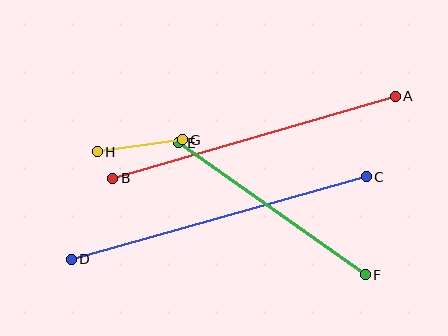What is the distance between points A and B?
The distance is approximately 294 pixels.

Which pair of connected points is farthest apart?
Points C and D are farthest apart.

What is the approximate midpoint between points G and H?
The midpoint is at approximately (140, 146) pixels.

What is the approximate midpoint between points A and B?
The midpoint is at approximately (254, 137) pixels.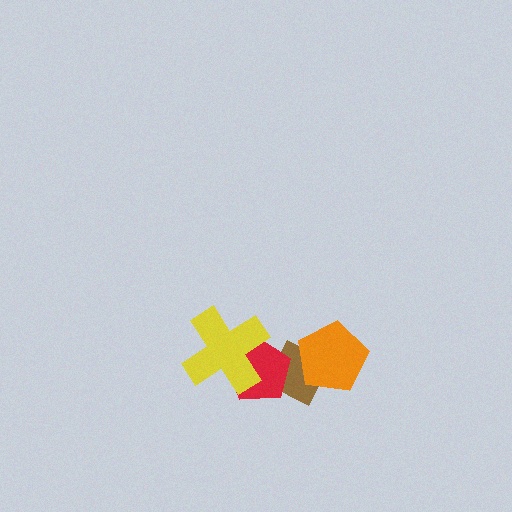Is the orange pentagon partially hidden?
No, no other shape covers it.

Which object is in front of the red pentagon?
The yellow cross is in front of the red pentagon.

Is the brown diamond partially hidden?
Yes, it is partially covered by another shape.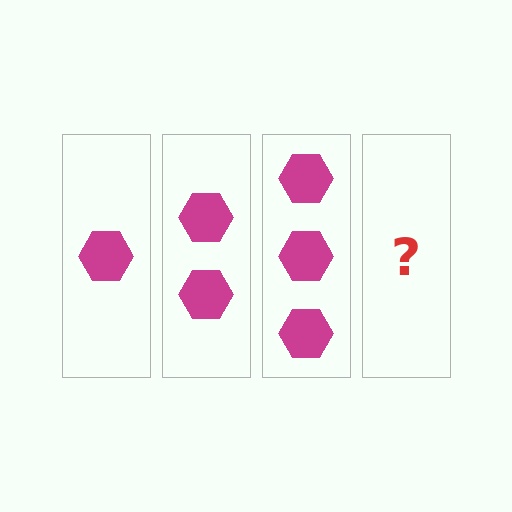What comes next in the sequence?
The next element should be 4 hexagons.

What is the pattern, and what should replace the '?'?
The pattern is that each step adds one more hexagon. The '?' should be 4 hexagons.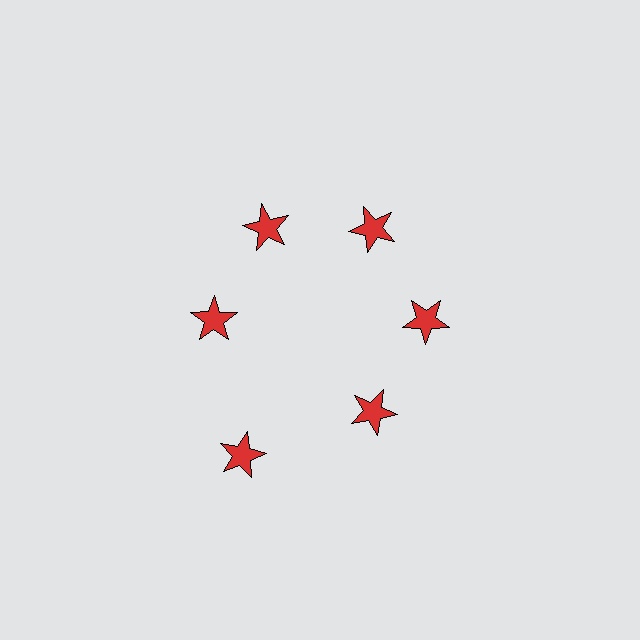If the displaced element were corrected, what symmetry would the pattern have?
It would have 6-fold rotational symmetry — the pattern would map onto itself every 60 degrees.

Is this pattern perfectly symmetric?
No. The 6 red stars are arranged in a ring, but one element near the 7 o'clock position is pushed outward from the center, breaking the 6-fold rotational symmetry.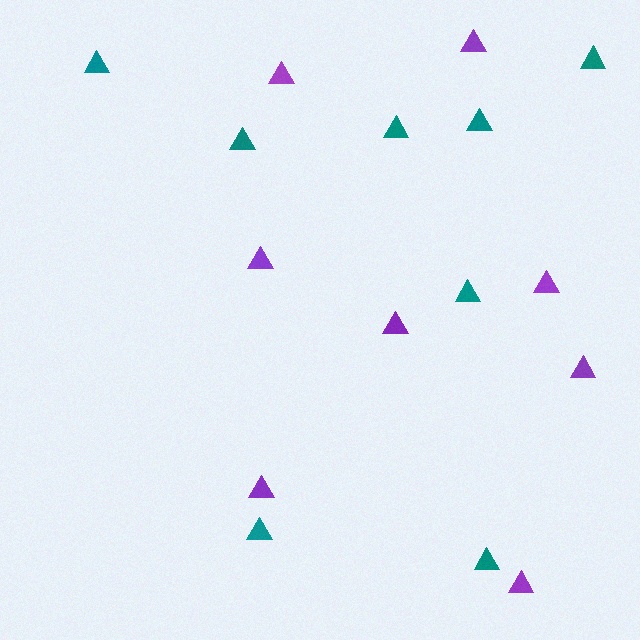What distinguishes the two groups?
There are 2 groups: one group of purple triangles (8) and one group of teal triangles (8).